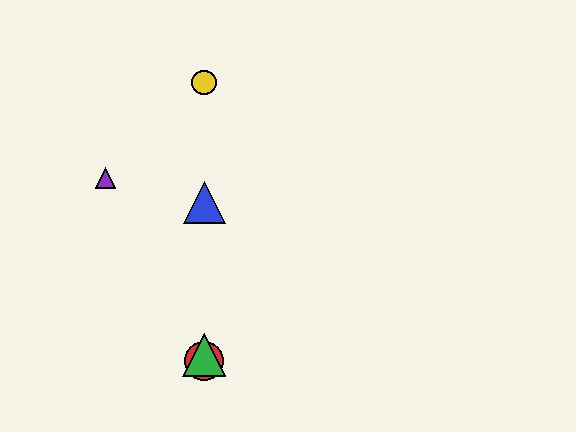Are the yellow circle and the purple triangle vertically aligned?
No, the yellow circle is at x≈204 and the purple triangle is at x≈105.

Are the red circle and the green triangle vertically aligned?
Yes, both are at x≈204.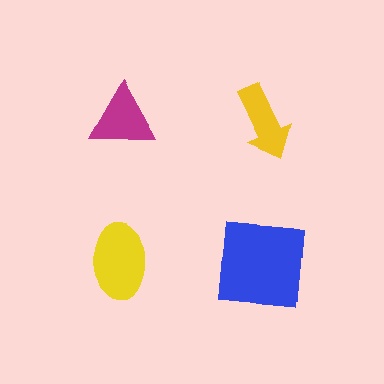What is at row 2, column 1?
A yellow ellipse.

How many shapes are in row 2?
2 shapes.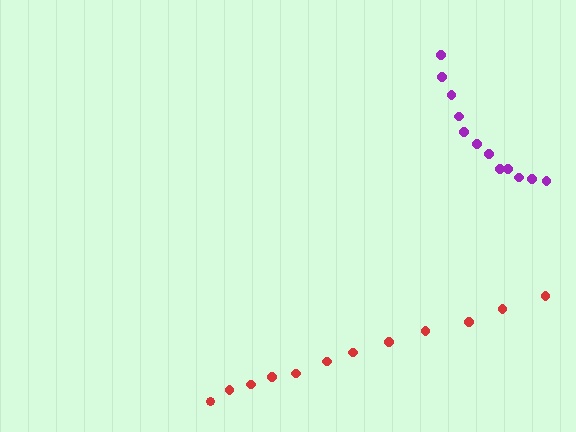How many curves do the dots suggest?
There are 2 distinct paths.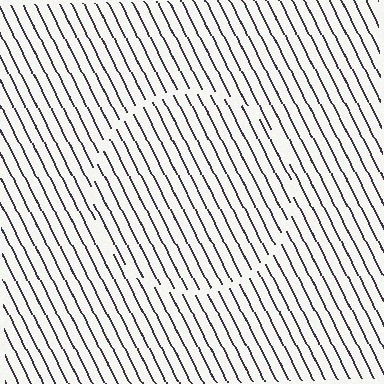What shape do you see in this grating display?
An illusory circle. The interior of the shape contains the same grating, shifted by half a period — the contour is defined by the phase discontinuity where line-ends from the inner and outer gratings abut.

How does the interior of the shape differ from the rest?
The interior of the shape contains the same grating, shifted by half a period — the contour is defined by the phase discontinuity where line-ends from the inner and outer gratings abut.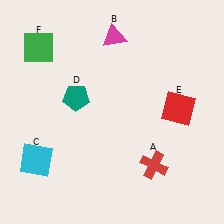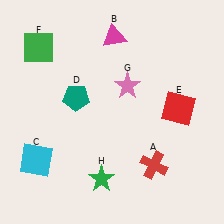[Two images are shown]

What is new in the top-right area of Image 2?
A pink star (G) was added in the top-right area of Image 2.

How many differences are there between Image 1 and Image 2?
There are 2 differences between the two images.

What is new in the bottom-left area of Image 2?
A green star (H) was added in the bottom-left area of Image 2.